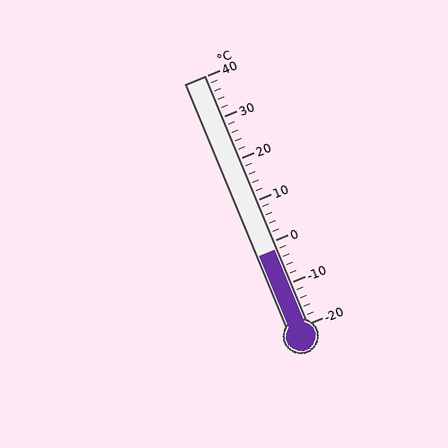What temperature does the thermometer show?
The thermometer shows approximately -2°C.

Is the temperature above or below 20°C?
The temperature is below 20°C.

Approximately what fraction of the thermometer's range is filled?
The thermometer is filled to approximately 30% of its range.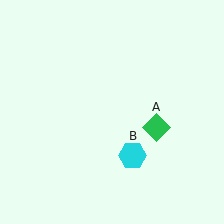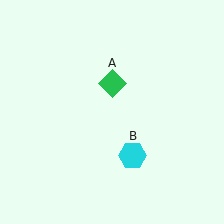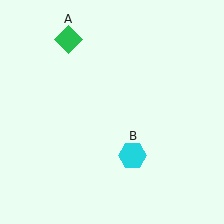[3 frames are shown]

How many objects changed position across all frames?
1 object changed position: green diamond (object A).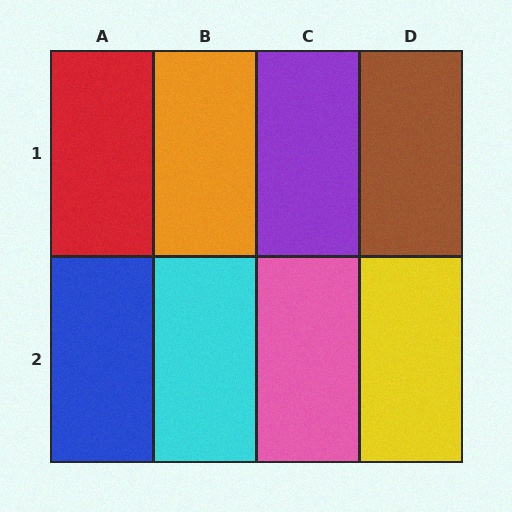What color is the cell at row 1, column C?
Purple.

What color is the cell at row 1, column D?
Brown.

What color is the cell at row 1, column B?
Orange.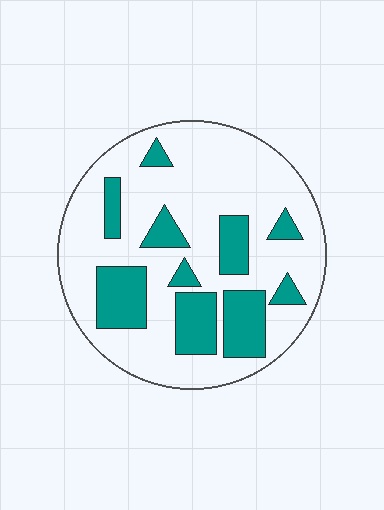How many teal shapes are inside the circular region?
10.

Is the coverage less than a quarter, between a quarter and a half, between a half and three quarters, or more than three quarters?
Between a quarter and a half.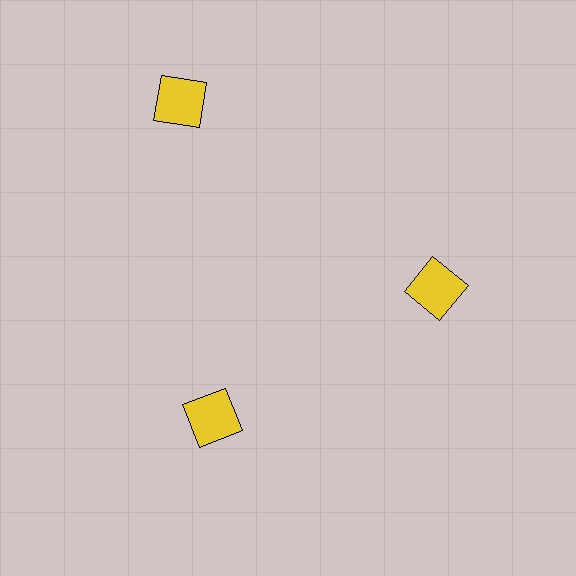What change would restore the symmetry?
The symmetry would be restored by moving it inward, back onto the ring so that all 3 squares sit at equal angles and equal distance from the center.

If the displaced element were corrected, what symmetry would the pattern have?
It would have 3-fold rotational symmetry — the pattern would map onto itself every 120 degrees.